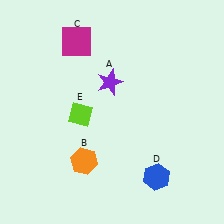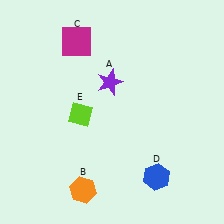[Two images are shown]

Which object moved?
The orange hexagon (B) moved down.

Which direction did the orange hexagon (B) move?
The orange hexagon (B) moved down.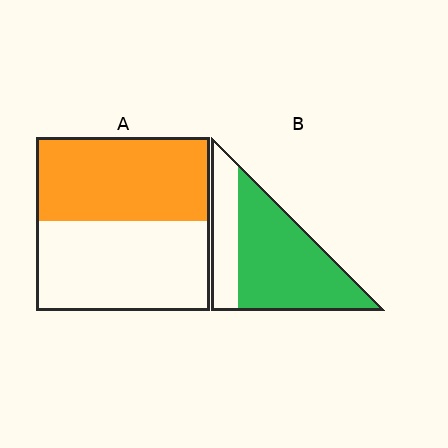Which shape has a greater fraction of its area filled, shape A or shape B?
Shape B.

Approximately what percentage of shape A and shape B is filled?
A is approximately 50% and B is approximately 70%.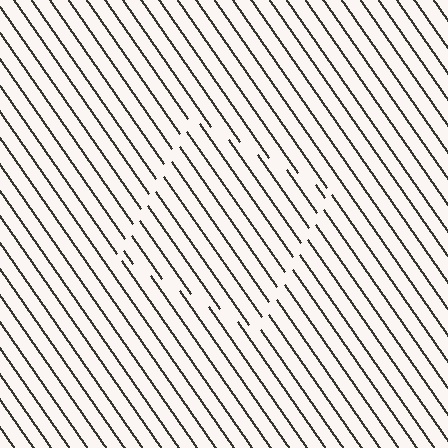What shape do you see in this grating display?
An illusory square. The interior of the shape contains the same grating, shifted by half a period — the contour is defined by the phase discontinuity where line-ends from the inner and outer gratings abut.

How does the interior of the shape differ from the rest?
The interior of the shape contains the same grating, shifted by half a period — the contour is defined by the phase discontinuity where line-ends from the inner and outer gratings abut.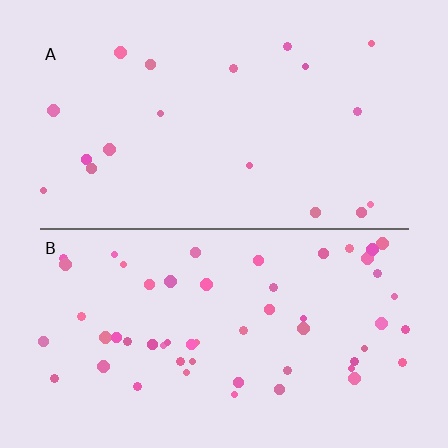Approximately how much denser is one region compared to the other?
Approximately 3.0× — region B over region A.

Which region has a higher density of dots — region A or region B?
B (the bottom).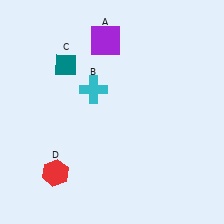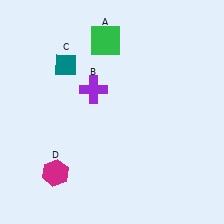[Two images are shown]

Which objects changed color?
A changed from purple to green. B changed from cyan to purple. D changed from red to magenta.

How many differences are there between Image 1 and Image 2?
There are 3 differences between the two images.